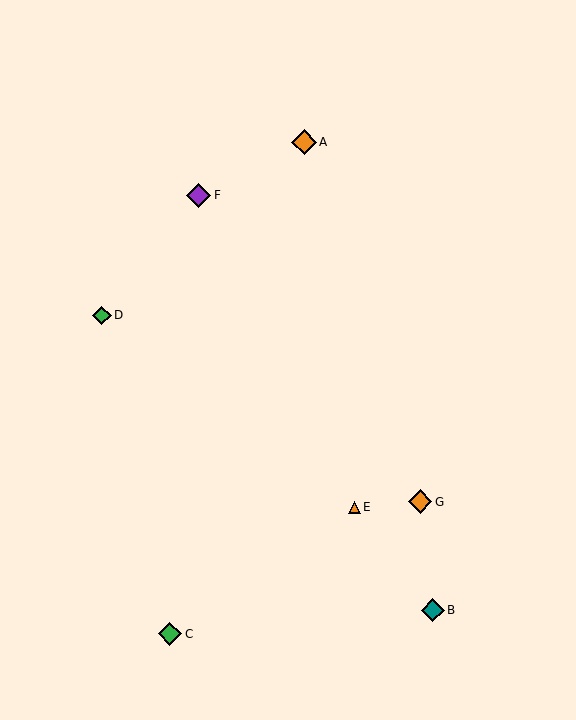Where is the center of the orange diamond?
The center of the orange diamond is at (304, 142).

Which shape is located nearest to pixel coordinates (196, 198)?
The purple diamond (labeled F) at (199, 195) is nearest to that location.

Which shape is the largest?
The orange diamond (labeled A) is the largest.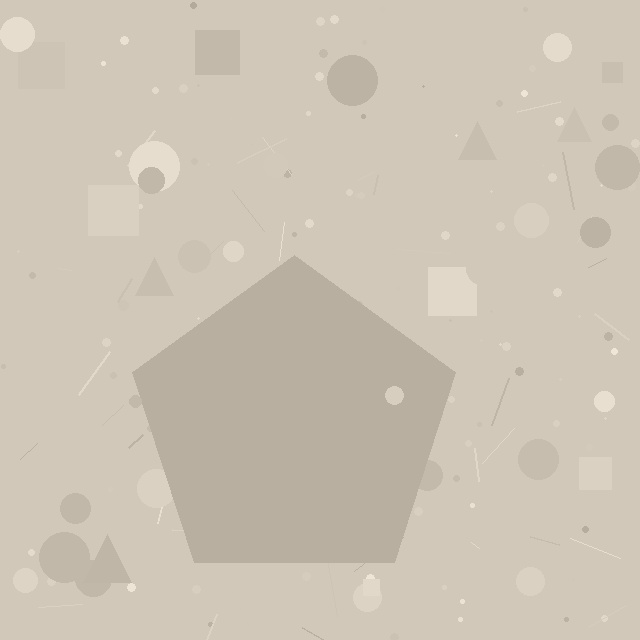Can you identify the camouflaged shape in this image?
The camouflaged shape is a pentagon.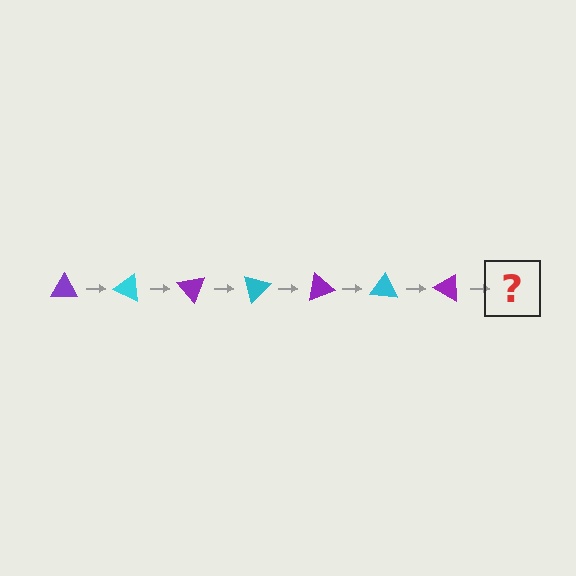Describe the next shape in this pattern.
It should be a cyan triangle, rotated 175 degrees from the start.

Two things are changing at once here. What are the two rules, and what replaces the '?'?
The two rules are that it rotates 25 degrees each step and the color cycles through purple and cyan. The '?' should be a cyan triangle, rotated 175 degrees from the start.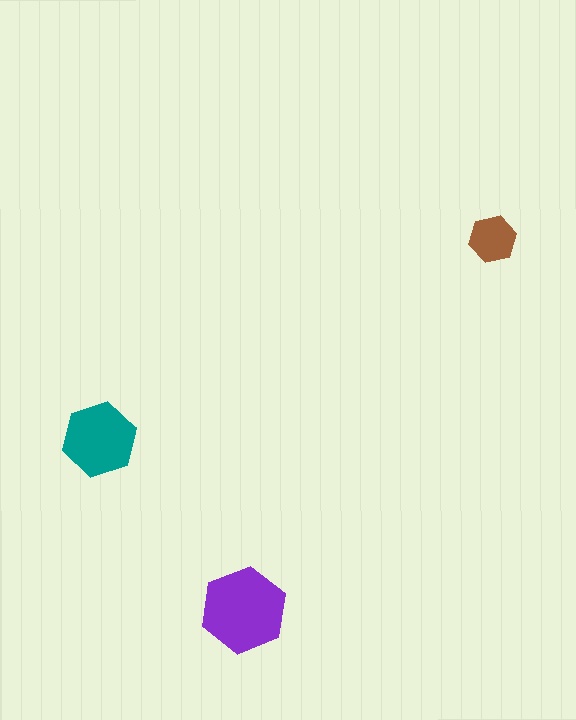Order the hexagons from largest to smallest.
the purple one, the teal one, the brown one.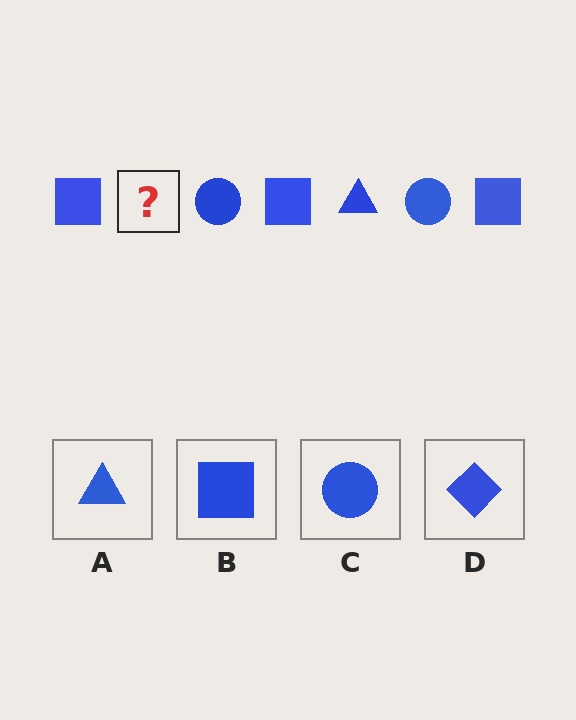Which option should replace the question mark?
Option A.